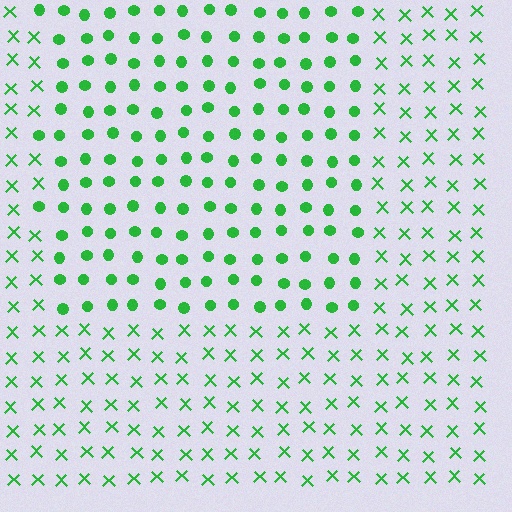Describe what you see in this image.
The image is filled with small green elements arranged in a uniform grid. A rectangle-shaped region contains circles, while the surrounding area contains X marks. The boundary is defined purely by the change in element shape.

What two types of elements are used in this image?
The image uses circles inside the rectangle region and X marks outside it.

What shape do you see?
I see a rectangle.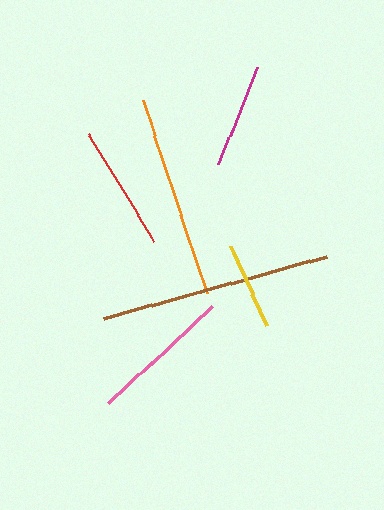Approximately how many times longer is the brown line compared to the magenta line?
The brown line is approximately 2.2 times the length of the magenta line.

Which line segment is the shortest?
The yellow line is the shortest at approximately 87 pixels.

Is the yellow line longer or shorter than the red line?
The red line is longer than the yellow line.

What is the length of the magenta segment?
The magenta segment is approximately 106 pixels long.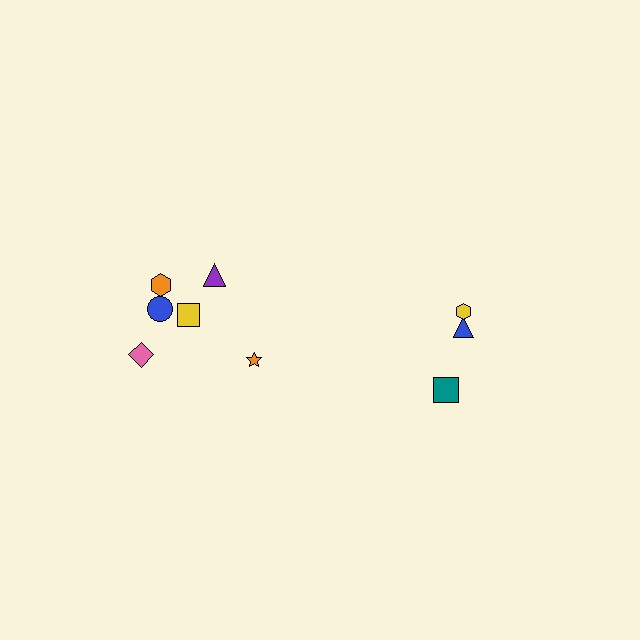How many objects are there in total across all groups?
There are 9 objects.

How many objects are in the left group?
There are 6 objects.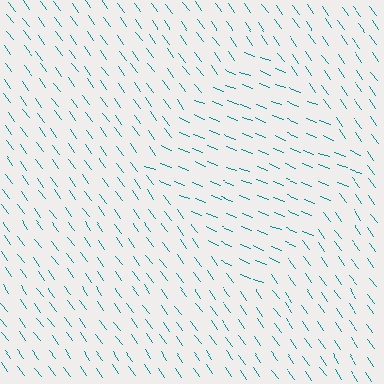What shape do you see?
I see a diamond.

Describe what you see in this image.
The image is filled with small teal line segments. A diamond region in the image has lines oriented differently from the surrounding lines, creating a visible texture boundary.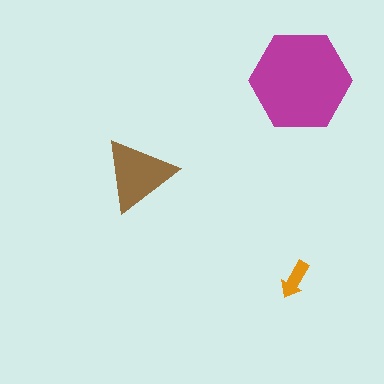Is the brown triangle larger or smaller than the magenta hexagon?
Smaller.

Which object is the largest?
The magenta hexagon.